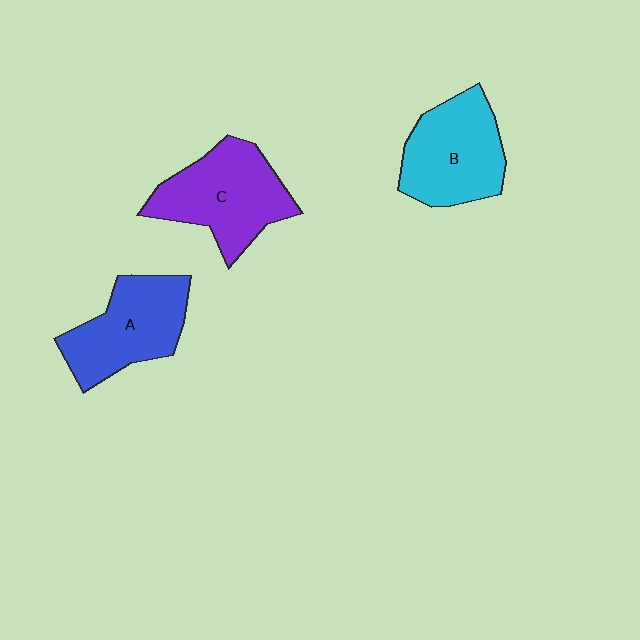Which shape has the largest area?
Shape C (purple).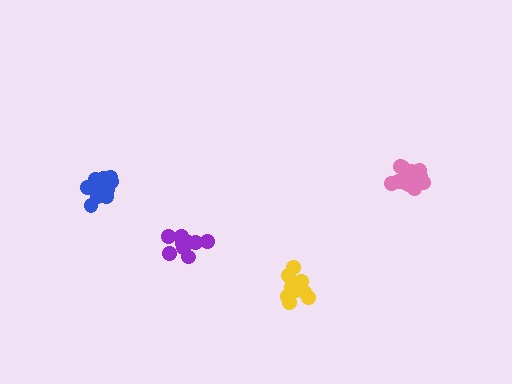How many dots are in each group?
Group 1: 13 dots, Group 2: 9 dots, Group 3: 11 dots, Group 4: 13 dots (46 total).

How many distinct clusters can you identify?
There are 4 distinct clusters.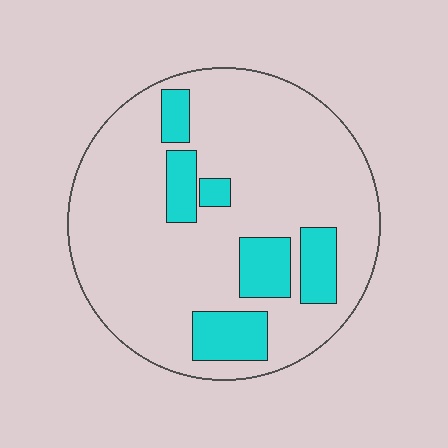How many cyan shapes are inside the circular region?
6.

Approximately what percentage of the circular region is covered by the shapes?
Approximately 20%.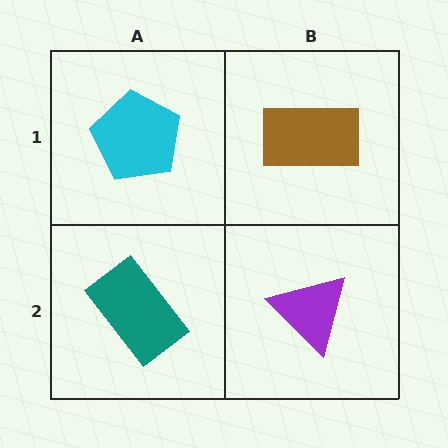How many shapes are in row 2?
2 shapes.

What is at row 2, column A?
A teal rectangle.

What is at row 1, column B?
A brown rectangle.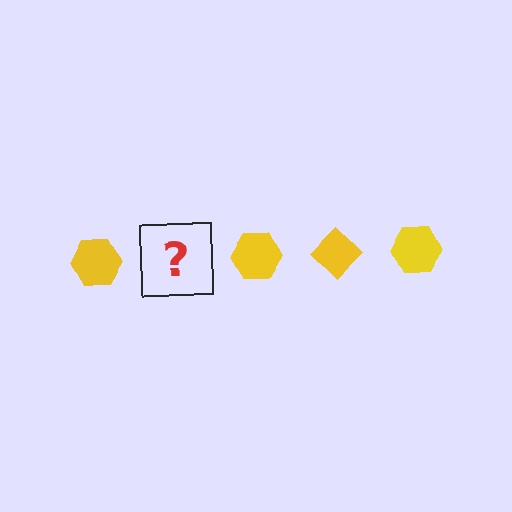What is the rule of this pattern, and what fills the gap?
The rule is that the pattern cycles through hexagon, diamond shapes in yellow. The gap should be filled with a yellow diamond.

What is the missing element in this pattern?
The missing element is a yellow diamond.